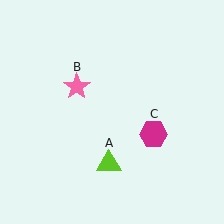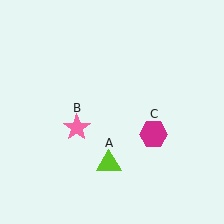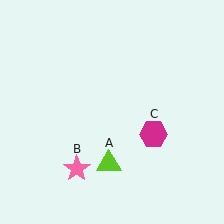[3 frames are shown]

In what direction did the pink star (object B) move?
The pink star (object B) moved down.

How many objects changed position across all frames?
1 object changed position: pink star (object B).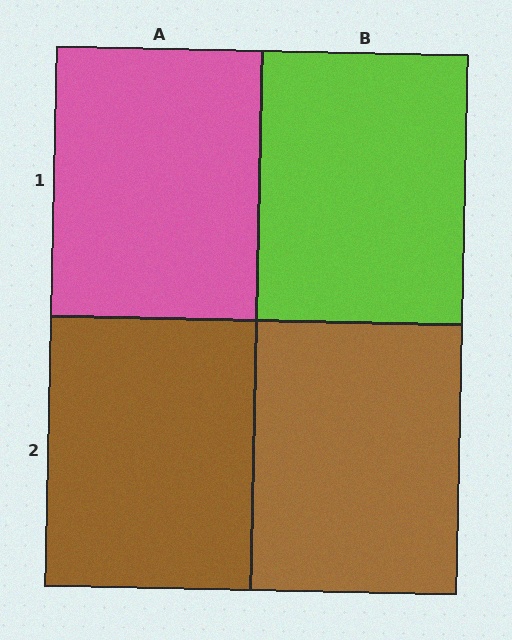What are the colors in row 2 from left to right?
Brown, brown.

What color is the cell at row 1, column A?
Pink.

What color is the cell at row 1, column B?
Lime.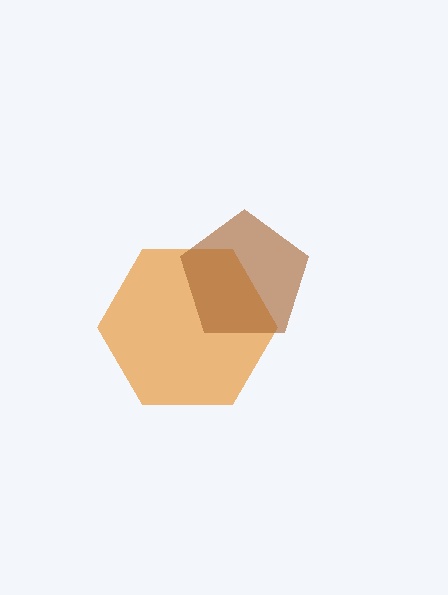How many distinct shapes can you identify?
There are 2 distinct shapes: an orange hexagon, a brown pentagon.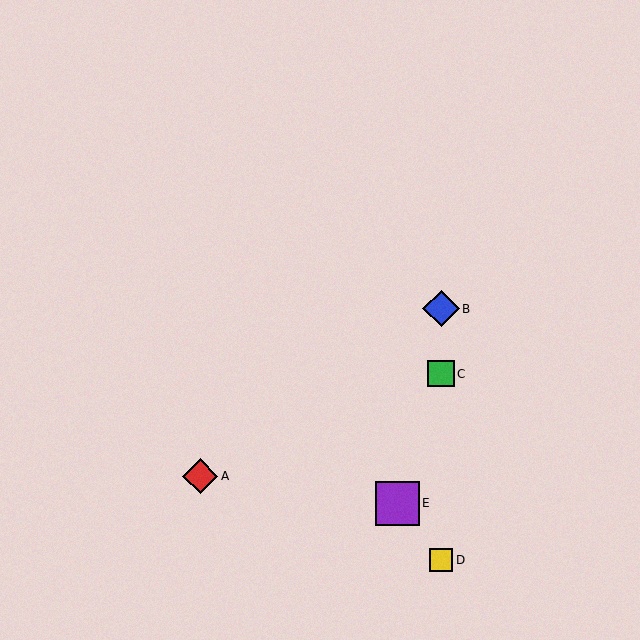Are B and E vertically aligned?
No, B is at x≈441 and E is at x≈397.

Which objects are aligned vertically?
Objects B, C, D are aligned vertically.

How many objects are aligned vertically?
3 objects (B, C, D) are aligned vertically.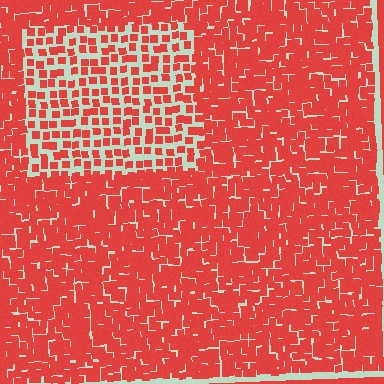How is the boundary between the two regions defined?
The boundary is defined by a change in element density (approximately 2.1x ratio). All elements are the same color, size, and shape.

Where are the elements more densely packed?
The elements are more densely packed outside the rectangle boundary.